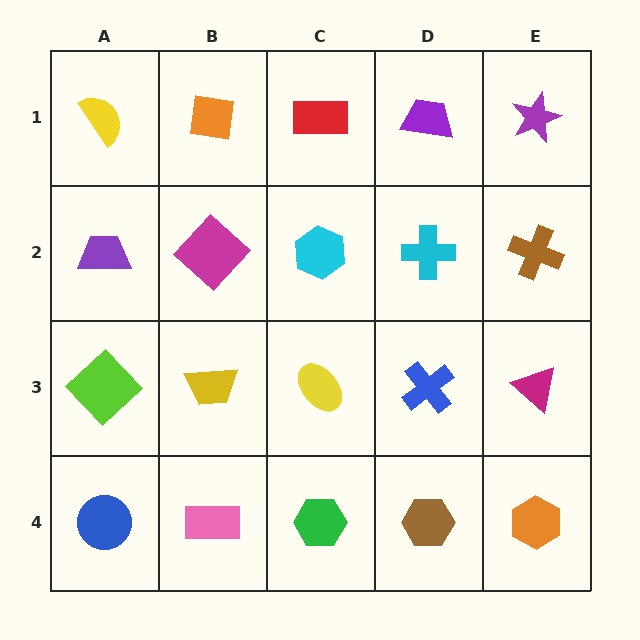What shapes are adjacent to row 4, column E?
A magenta triangle (row 3, column E), a brown hexagon (row 4, column D).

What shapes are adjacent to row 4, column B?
A yellow trapezoid (row 3, column B), a blue circle (row 4, column A), a green hexagon (row 4, column C).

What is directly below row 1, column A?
A purple trapezoid.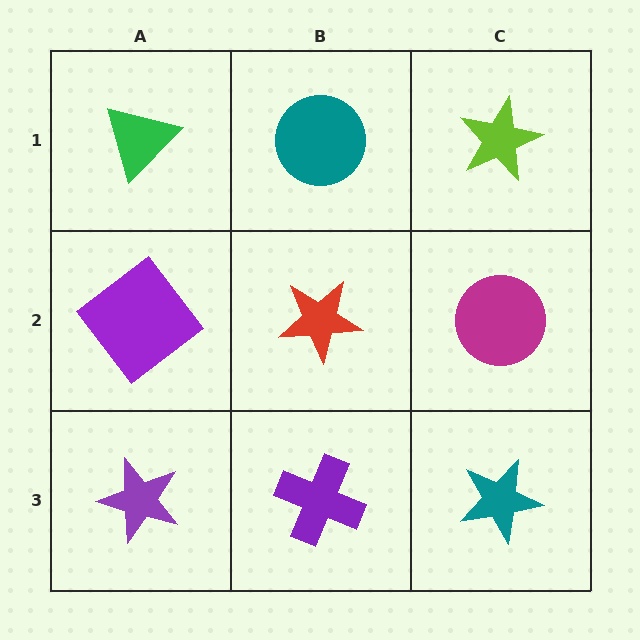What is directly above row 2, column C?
A lime star.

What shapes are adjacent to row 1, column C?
A magenta circle (row 2, column C), a teal circle (row 1, column B).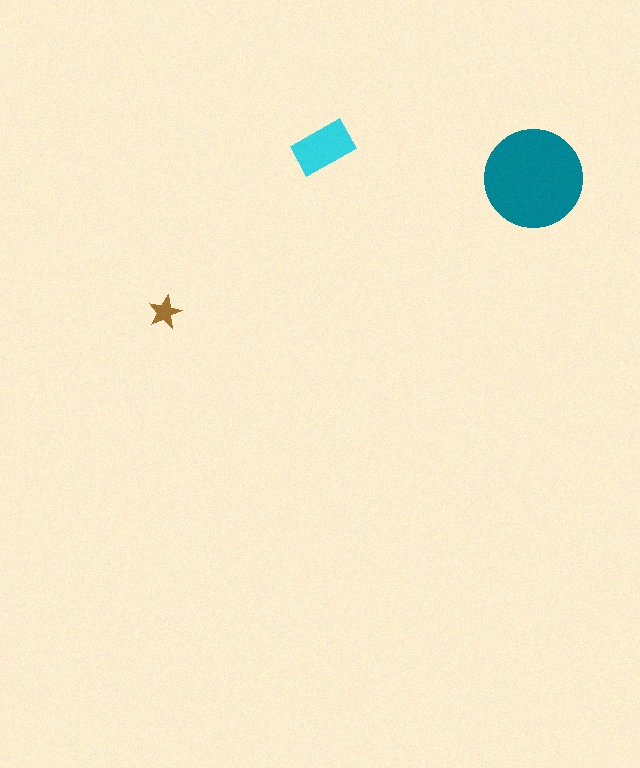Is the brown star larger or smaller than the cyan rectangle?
Smaller.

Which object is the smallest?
The brown star.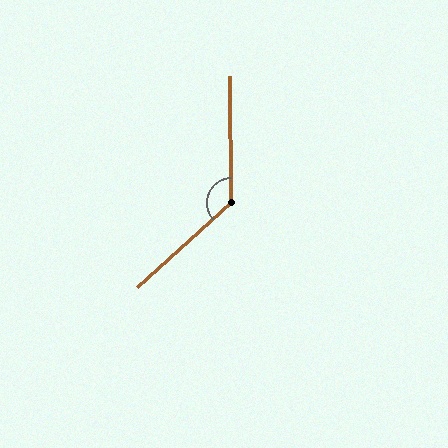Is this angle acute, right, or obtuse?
It is obtuse.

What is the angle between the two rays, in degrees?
Approximately 131 degrees.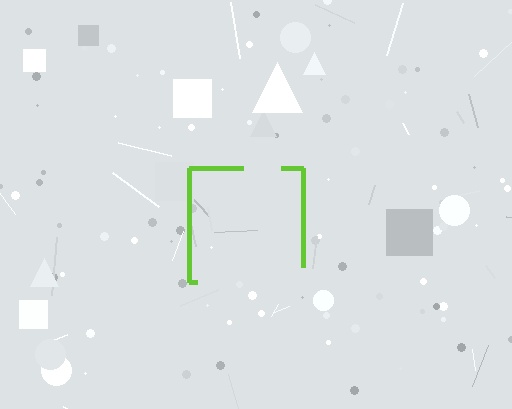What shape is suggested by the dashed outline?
The dashed outline suggests a square.